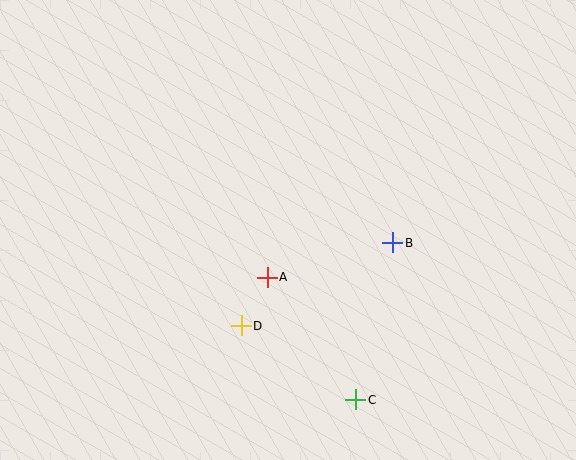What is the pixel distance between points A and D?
The distance between A and D is 55 pixels.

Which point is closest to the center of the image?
Point A at (267, 277) is closest to the center.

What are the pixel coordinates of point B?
Point B is at (393, 243).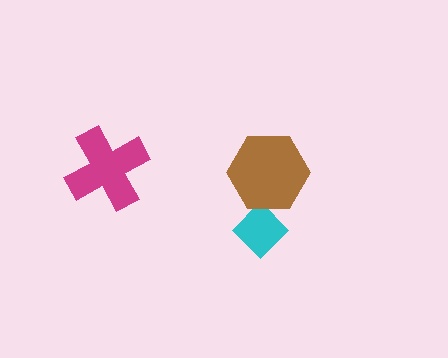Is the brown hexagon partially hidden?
No, no other shape covers it.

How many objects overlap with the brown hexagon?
1 object overlaps with the brown hexagon.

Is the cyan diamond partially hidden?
Yes, it is partially covered by another shape.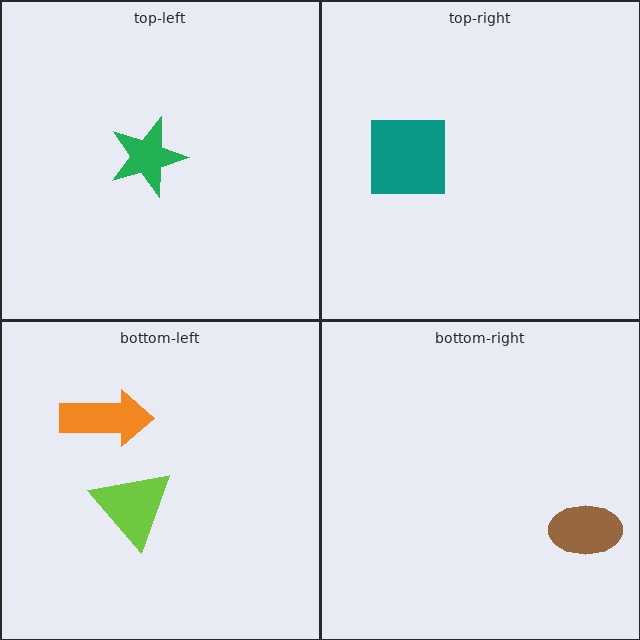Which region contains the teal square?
The top-right region.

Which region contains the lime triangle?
The bottom-left region.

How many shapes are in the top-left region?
1.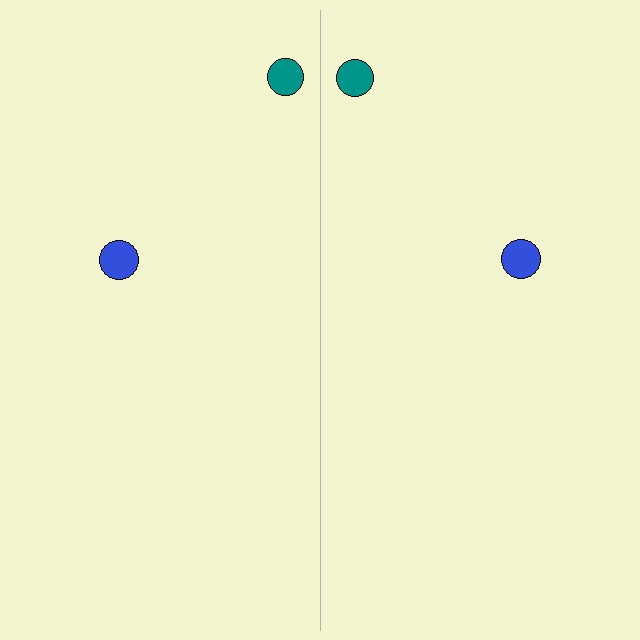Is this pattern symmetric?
Yes, this pattern has bilateral (reflection) symmetry.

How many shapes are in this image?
There are 4 shapes in this image.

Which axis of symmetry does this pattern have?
The pattern has a vertical axis of symmetry running through the center of the image.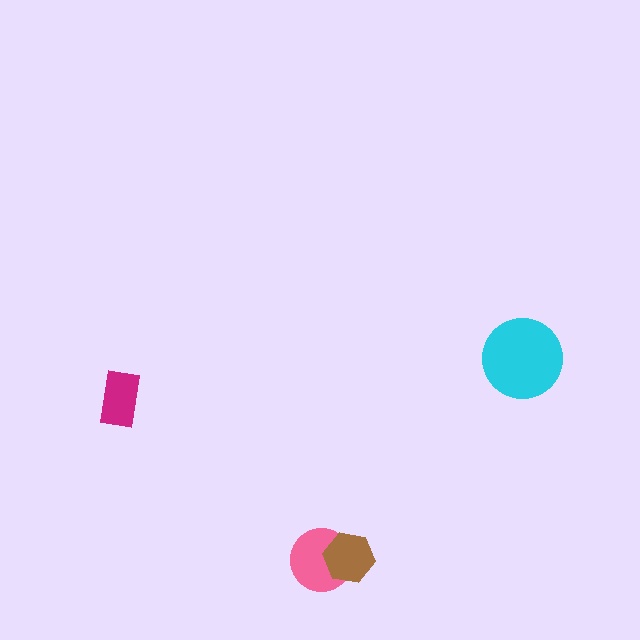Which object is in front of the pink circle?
The brown hexagon is in front of the pink circle.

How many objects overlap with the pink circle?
1 object overlaps with the pink circle.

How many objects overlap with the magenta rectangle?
0 objects overlap with the magenta rectangle.